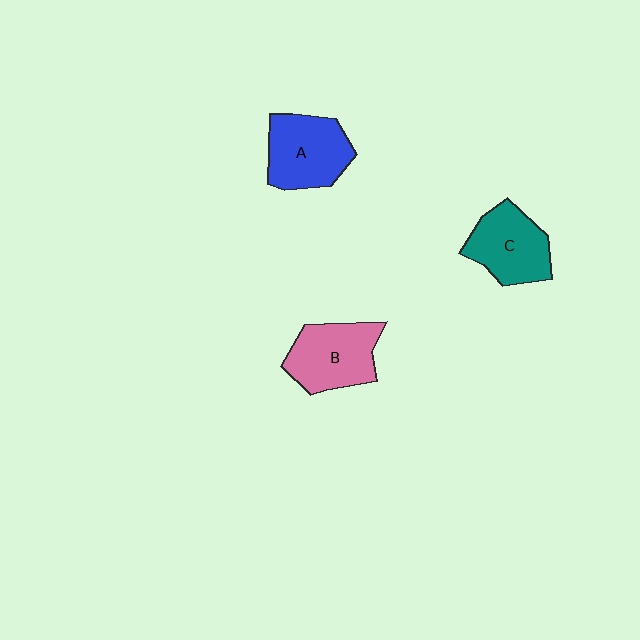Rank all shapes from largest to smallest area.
From largest to smallest: A (blue), B (pink), C (teal).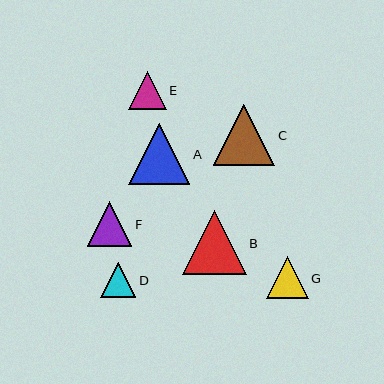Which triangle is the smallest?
Triangle D is the smallest with a size of approximately 35 pixels.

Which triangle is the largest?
Triangle B is the largest with a size of approximately 64 pixels.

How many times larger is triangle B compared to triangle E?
Triangle B is approximately 1.7 times the size of triangle E.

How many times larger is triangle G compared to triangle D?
Triangle G is approximately 1.2 times the size of triangle D.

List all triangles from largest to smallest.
From largest to smallest: B, C, A, F, G, E, D.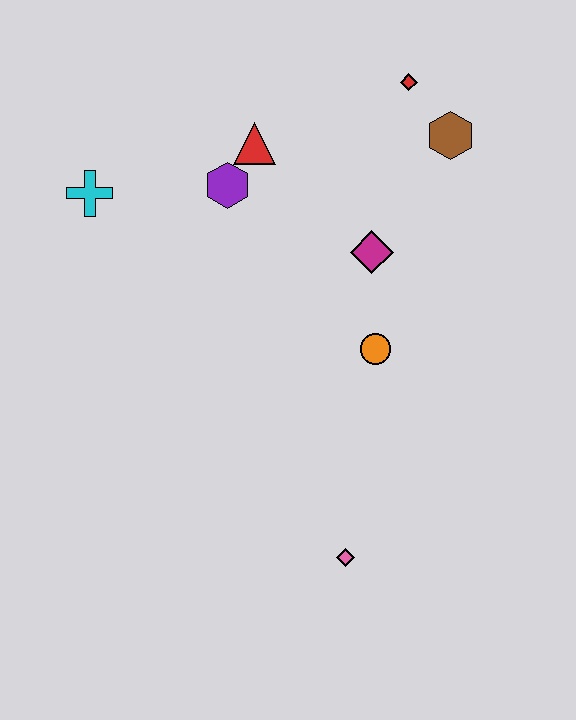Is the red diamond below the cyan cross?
No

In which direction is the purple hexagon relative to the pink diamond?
The purple hexagon is above the pink diamond.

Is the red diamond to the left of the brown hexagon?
Yes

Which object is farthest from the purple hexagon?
The pink diamond is farthest from the purple hexagon.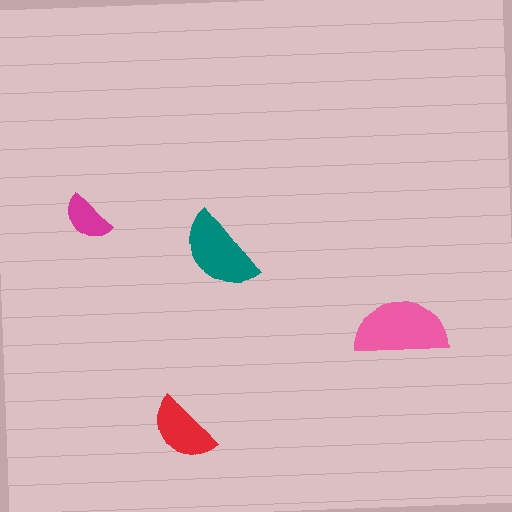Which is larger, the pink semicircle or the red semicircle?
The pink one.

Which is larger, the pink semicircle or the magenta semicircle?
The pink one.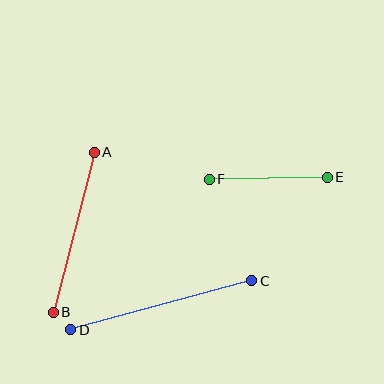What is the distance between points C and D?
The distance is approximately 187 pixels.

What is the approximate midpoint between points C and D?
The midpoint is at approximately (161, 305) pixels.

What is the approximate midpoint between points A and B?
The midpoint is at approximately (74, 232) pixels.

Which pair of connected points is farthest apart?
Points C and D are farthest apart.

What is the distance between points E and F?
The distance is approximately 118 pixels.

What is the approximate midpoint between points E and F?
The midpoint is at approximately (268, 178) pixels.